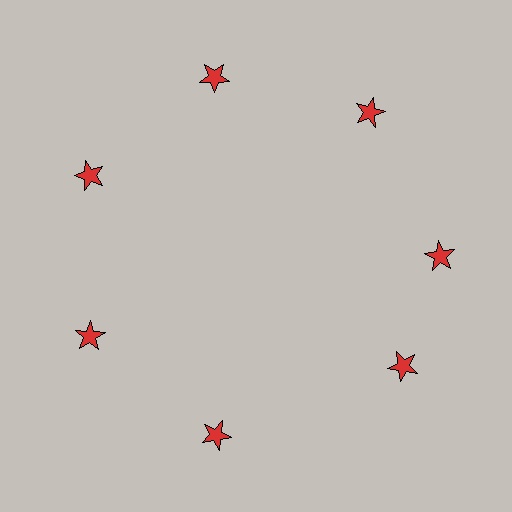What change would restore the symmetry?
The symmetry would be restored by rotating it back into even spacing with its neighbors so that all 7 stars sit at equal angles and equal distance from the center.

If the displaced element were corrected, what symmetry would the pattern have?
It would have 7-fold rotational symmetry — the pattern would map onto itself every 51 degrees.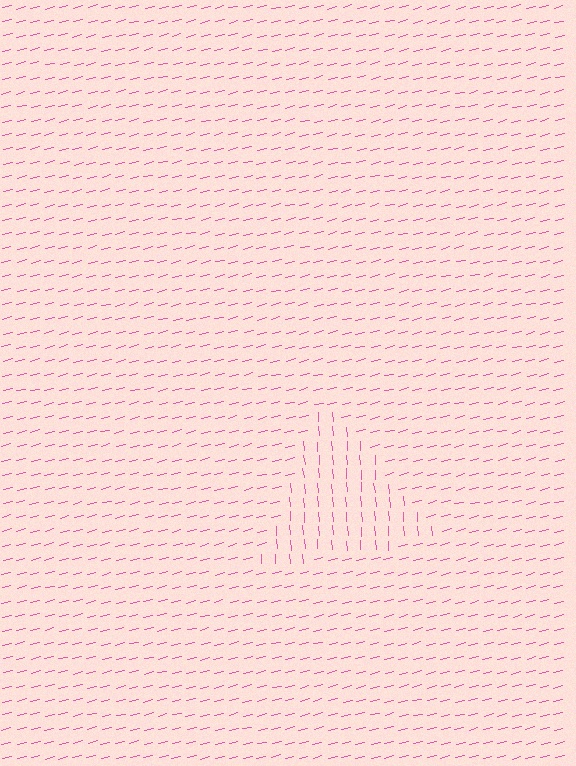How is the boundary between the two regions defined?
The boundary is defined purely by a change in line orientation (approximately 82 degrees difference). All lines are the same color and thickness.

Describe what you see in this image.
The image is filled with small pink line segments. A triangle region in the image has lines oriented differently from the surrounding lines, creating a visible texture boundary.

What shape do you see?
I see a triangle.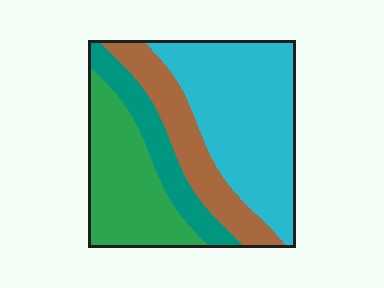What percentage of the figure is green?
Green takes up between a quarter and a half of the figure.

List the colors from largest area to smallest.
From largest to smallest: cyan, green, brown, teal.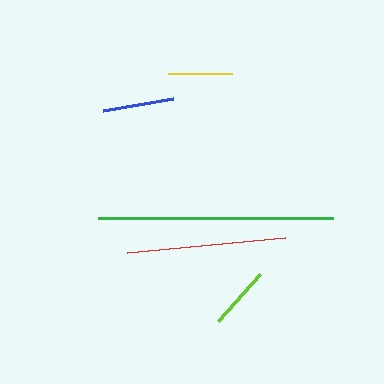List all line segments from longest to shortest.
From longest to shortest: green, red, blue, yellow, lime.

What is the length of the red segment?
The red segment is approximately 158 pixels long.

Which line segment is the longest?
The green line is the longest at approximately 234 pixels.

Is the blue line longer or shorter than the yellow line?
The blue line is longer than the yellow line.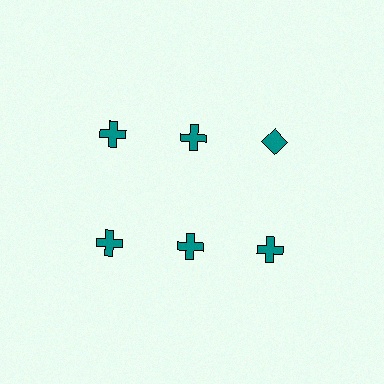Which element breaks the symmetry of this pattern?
The teal diamond in the top row, center column breaks the symmetry. All other shapes are teal crosses.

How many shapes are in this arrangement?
There are 6 shapes arranged in a grid pattern.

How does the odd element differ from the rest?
It has a different shape: diamond instead of cross.